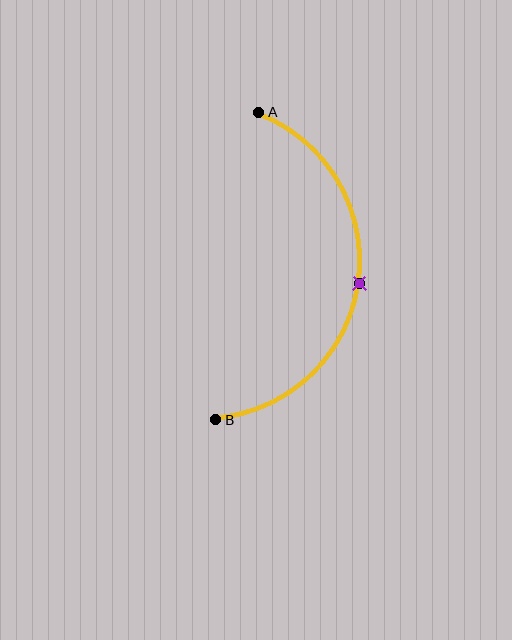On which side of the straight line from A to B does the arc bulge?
The arc bulges to the right of the straight line connecting A and B.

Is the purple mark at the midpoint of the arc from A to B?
Yes. The purple mark lies on the arc at equal arc-length from both A and B — it is the arc midpoint.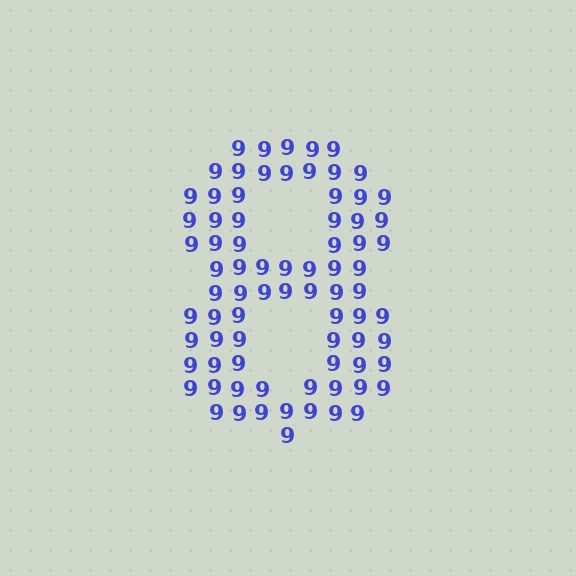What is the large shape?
The large shape is the digit 8.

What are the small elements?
The small elements are digit 9's.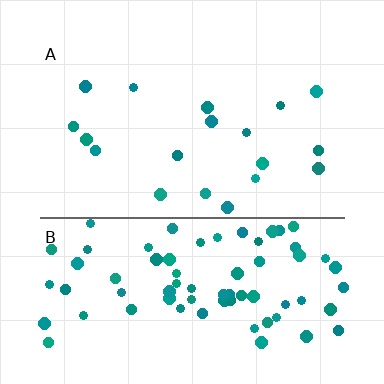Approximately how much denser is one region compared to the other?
Approximately 4.3× — region B over region A.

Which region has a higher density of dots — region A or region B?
B (the bottom).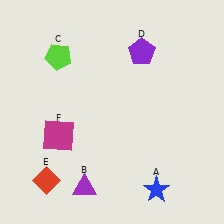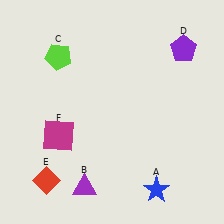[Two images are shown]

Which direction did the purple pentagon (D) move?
The purple pentagon (D) moved right.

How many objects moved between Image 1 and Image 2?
1 object moved between the two images.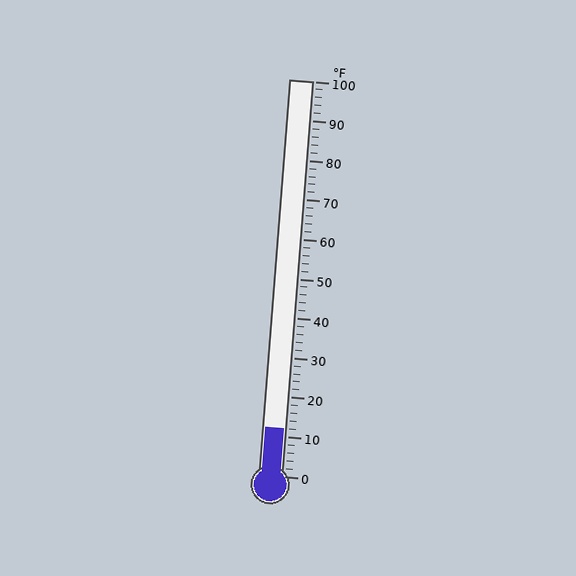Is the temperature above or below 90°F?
The temperature is below 90°F.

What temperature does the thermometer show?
The thermometer shows approximately 12°F.